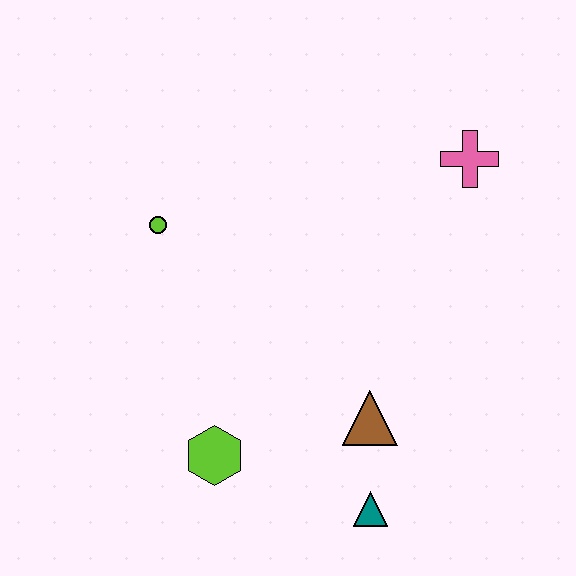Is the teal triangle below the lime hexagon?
Yes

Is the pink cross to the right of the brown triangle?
Yes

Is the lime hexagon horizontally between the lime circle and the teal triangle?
Yes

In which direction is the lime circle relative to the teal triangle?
The lime circle is above the teal triangle.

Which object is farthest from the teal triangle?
The pink cross is farthest from the teal triangle.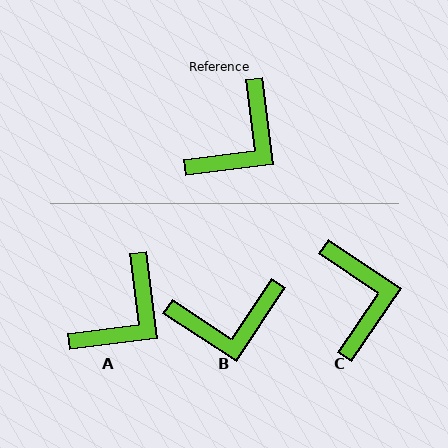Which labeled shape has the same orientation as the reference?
A.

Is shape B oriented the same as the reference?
No, it is off by about 41 degrees.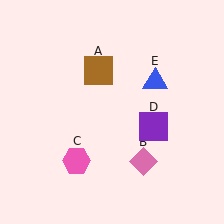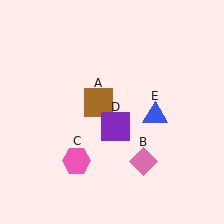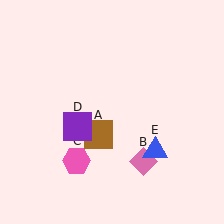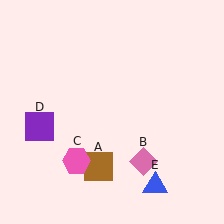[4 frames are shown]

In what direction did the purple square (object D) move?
The purple square (object D) moved left.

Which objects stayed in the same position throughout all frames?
Pink diamond (object B) and pink hexagon (object C) remained stationary.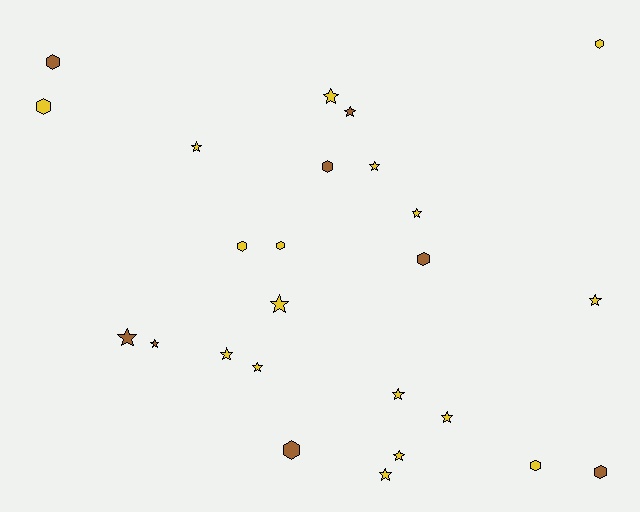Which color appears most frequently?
Yellow, with 17 objects.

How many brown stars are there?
There are 3 brown stars.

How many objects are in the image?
There are 25 objects.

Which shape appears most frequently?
Star, with 15 objects.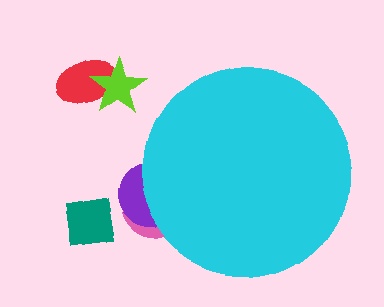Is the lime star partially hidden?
No, the lime star is fully visible.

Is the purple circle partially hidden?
Yes, the purple circle is partially hidden behind the cyan circle.